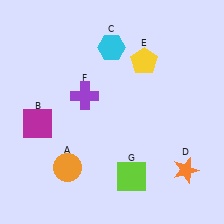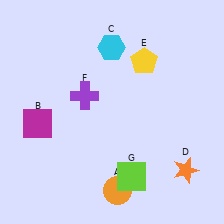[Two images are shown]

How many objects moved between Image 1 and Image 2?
1 object moved between the two images.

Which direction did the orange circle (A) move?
The orange circle (A) moved right.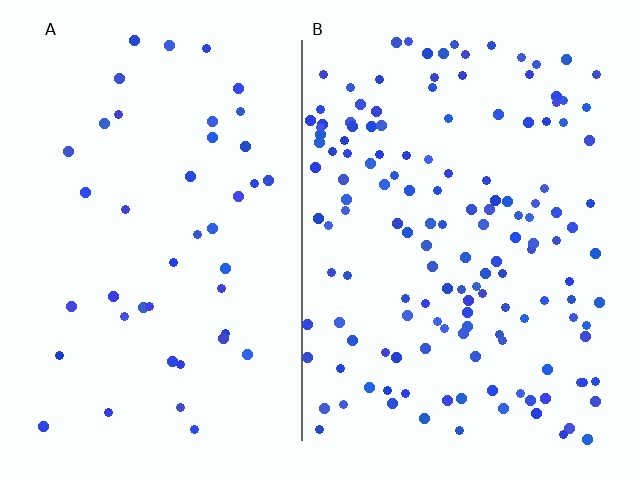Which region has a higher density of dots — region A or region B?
B (the right).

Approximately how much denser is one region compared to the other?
Approximately 3.4× — region B over region A.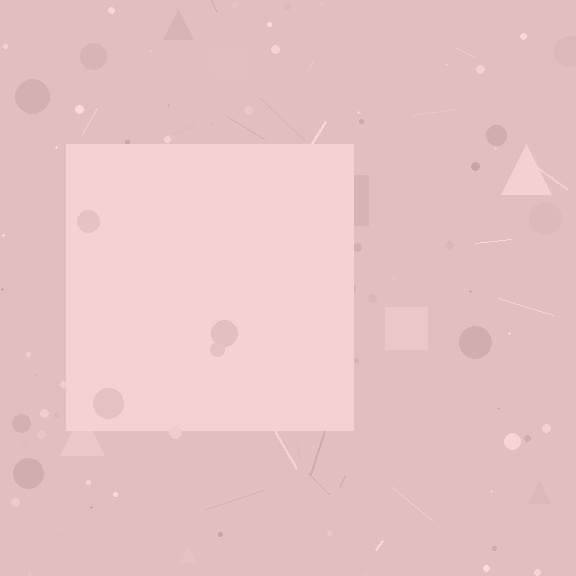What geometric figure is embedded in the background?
A square is embedded in the background.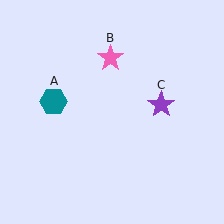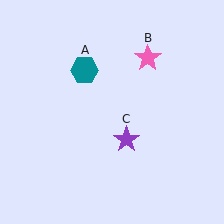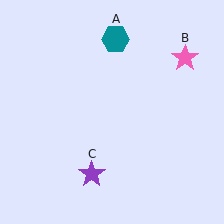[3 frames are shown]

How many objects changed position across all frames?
3 objects changed position: teal hexagon (object A), pink star (object B), purple star (object C).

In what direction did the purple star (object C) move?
The purple star (object C) moved down and to the left.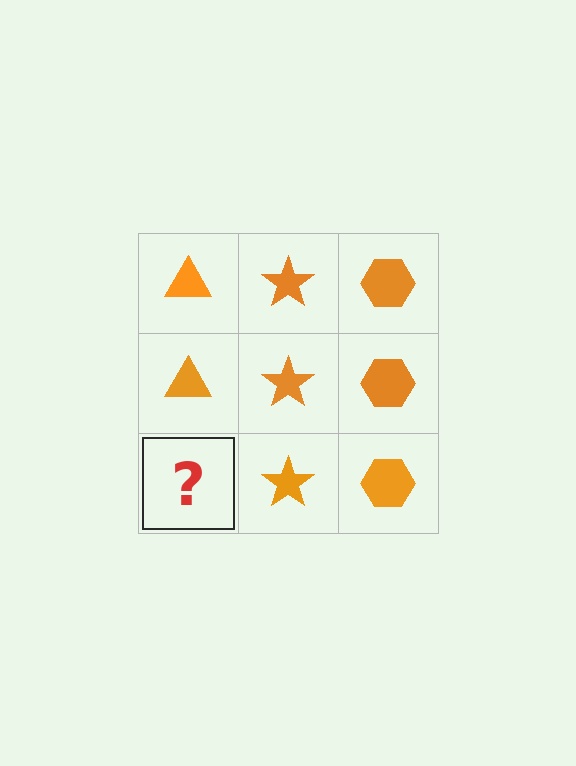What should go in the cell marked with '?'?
The missing cell should contain an orange triangle.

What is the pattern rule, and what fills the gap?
The rule is that each column has a consistent shape. The gap should be filled with an orange triangle.